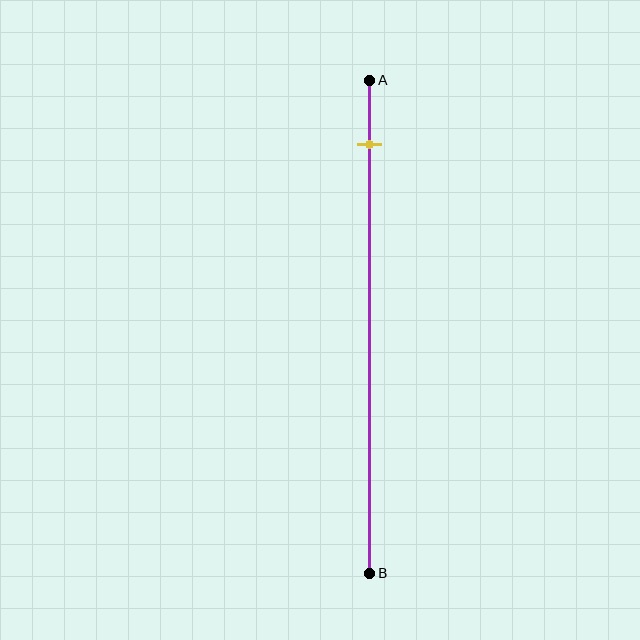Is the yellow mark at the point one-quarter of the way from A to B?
No, the mark is at about 15% from A, not at the 25% one-quarter point.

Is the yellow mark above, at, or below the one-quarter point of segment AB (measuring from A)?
The yellow mark is above the one-quarter point of segment AB.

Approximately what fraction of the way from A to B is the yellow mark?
The yellow mark is approximately 15% of the way from A to B.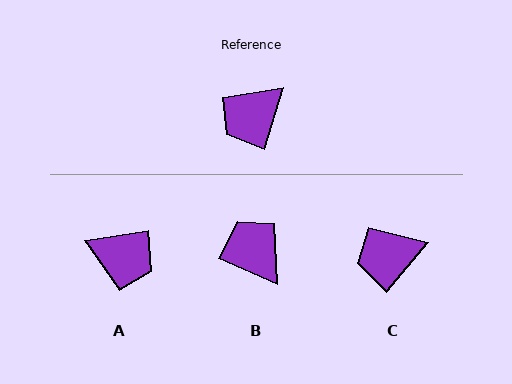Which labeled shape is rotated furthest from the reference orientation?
A, about 115 degrees away.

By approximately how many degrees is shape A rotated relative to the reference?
Approximately 115 degrees counter-clockwise.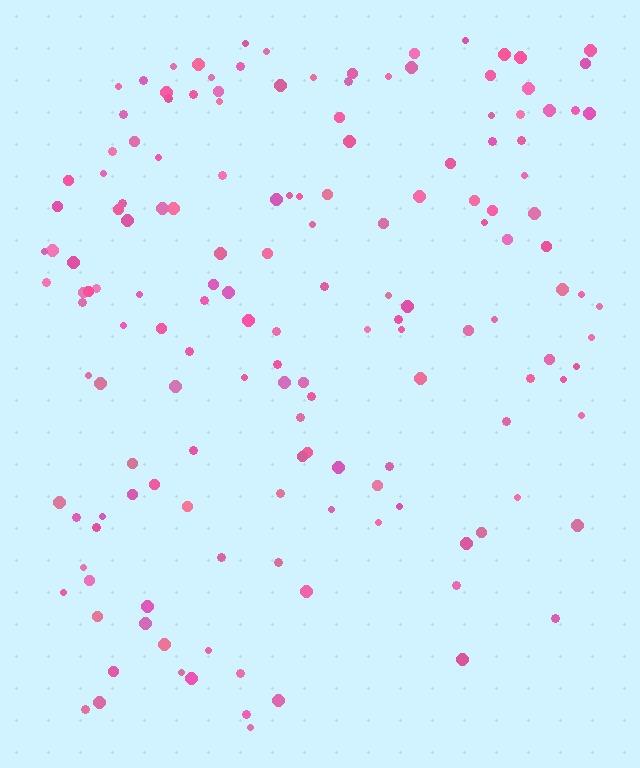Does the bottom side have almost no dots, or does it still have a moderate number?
Still a moderate number, just noticeably fewer than the top.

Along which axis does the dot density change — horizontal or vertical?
Vertical.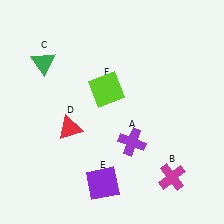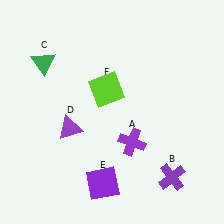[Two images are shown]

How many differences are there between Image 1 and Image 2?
There are 2 differences between the two images.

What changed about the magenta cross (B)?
In Image 1, B is magenta. In Image 2, it changed to purple.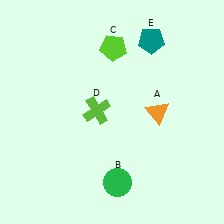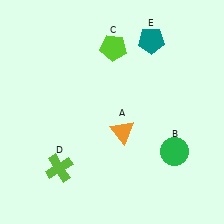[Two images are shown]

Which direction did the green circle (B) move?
The green circle (B) moved right.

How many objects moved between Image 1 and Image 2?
3 objects moved between the two images.